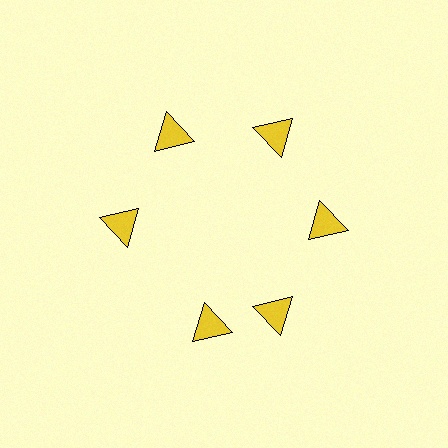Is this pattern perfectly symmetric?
No. The 6 yellow triangles are arranged in a ring, but one element near the 7 o'clock position is rotated out of alignment along the ring, breaking the 6-fold rotational symmetry.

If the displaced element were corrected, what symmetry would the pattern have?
It would have 6-fold rotational symmetry — the pattern would map onto itself every 60 degrees.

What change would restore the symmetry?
The symmetry would be restored by rotating it back into even spacing with its neighbors so that all 6 triangles sit at equal angles and equal distance from the center.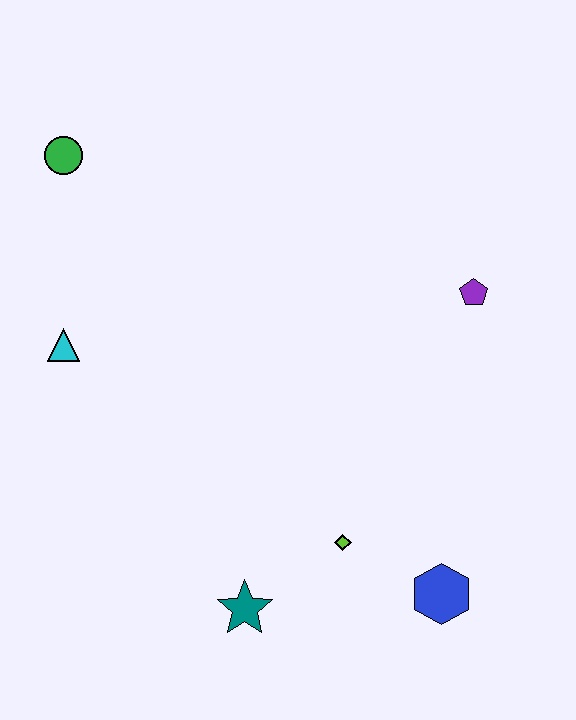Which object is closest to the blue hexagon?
The lime diamond is closest to the blue hexagon.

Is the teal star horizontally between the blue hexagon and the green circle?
Yes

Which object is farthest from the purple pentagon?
The green circle is farthest from the purple pentagon.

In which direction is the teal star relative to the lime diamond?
The teal star is to the left of the lime diamond.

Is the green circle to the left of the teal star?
Yes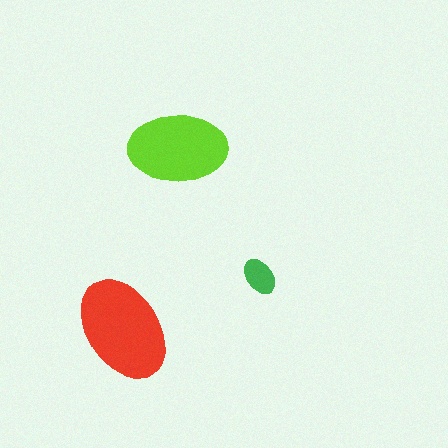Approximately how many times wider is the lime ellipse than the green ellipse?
About 2.5 times wider.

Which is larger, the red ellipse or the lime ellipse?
The red one.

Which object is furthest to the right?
The green ellipse is rightmost.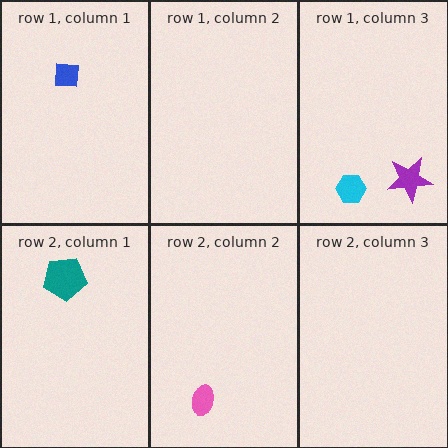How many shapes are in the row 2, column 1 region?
1.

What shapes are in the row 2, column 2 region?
The pink ellipse.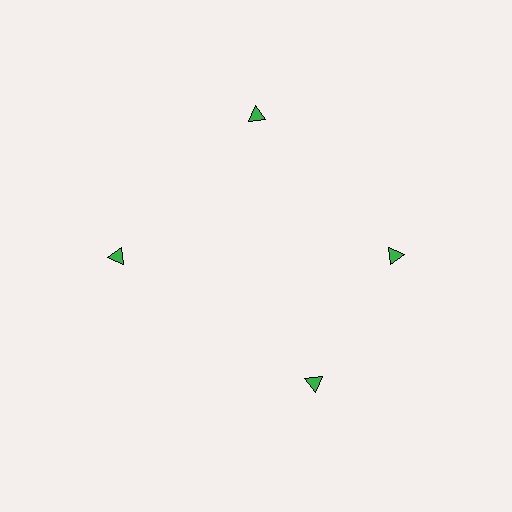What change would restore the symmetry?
The symmetry would be restored by rotating it back into even spacing with its neighbors so that all 4 triangles sit at equal angles and equal distance from the center.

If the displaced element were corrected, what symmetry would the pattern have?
It would have 4-fold rotational symmetry — the pattern would map onto itself every 90 degrees.